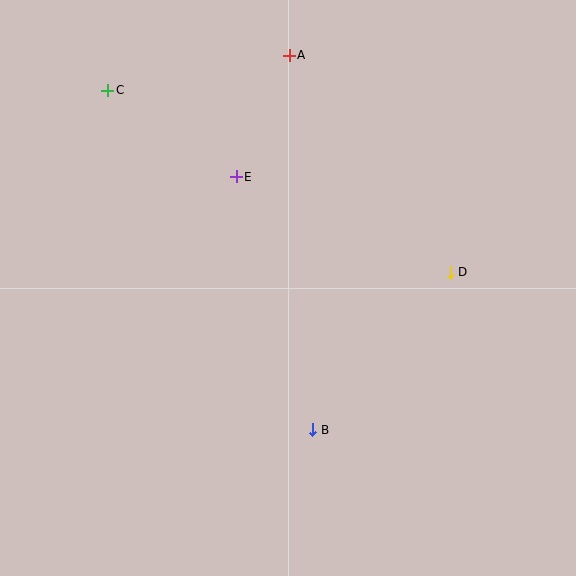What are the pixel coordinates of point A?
Point A is at (289, 55).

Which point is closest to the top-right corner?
Point A is closest to the top-right corner.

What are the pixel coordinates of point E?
Point E is at (236, 177).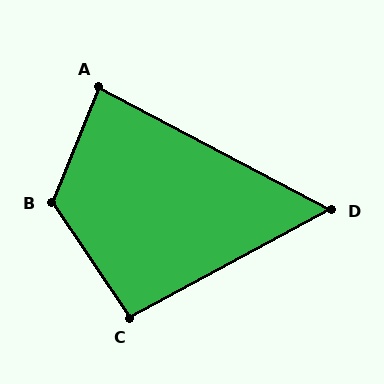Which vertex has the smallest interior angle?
D, at approximately 56 degrees.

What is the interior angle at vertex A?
Approximately 84 degrees (acute).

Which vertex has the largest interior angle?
B, at approximately 124 degrees.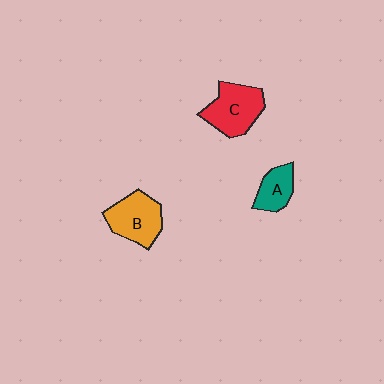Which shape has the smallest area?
Shape A (teal).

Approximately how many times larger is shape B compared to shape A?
Approximately 1.6 times.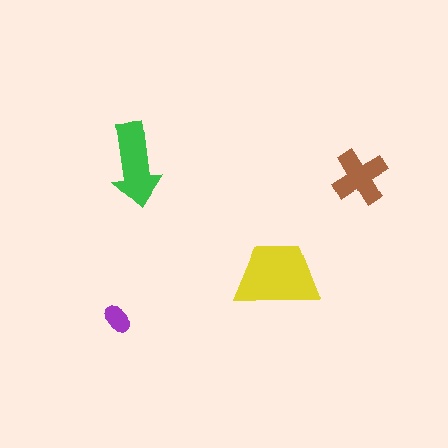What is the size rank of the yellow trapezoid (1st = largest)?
1st.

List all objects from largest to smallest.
The yellow trapezoid, the green arrow, the brown cross, the purple ellipse.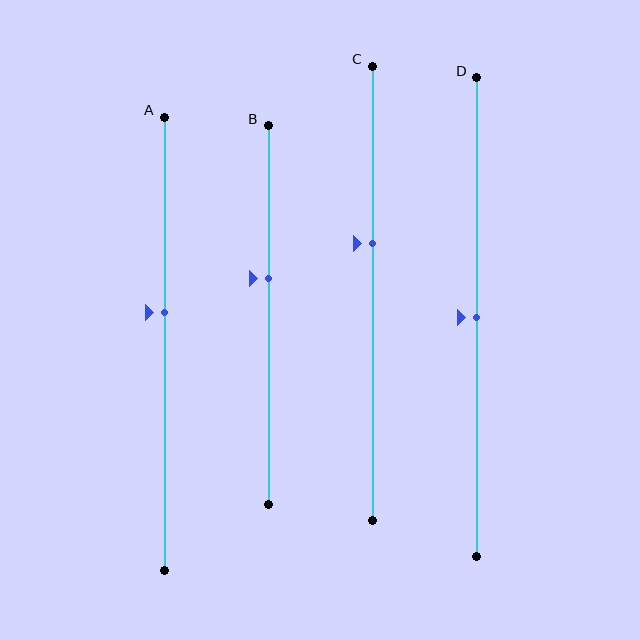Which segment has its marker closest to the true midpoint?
Segment D has its marker closest to the true midpoint.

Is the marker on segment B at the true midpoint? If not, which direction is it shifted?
No, the marker on segment B is shifted upward by about 10% of the segment length.